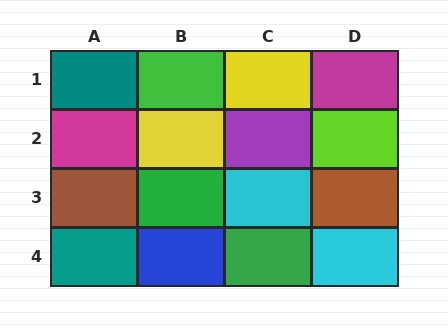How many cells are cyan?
2 cells are cyan.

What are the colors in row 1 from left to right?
Teal, green, yellow, magenta.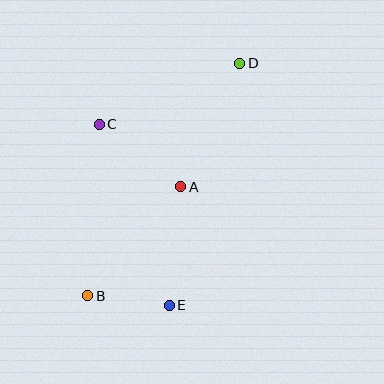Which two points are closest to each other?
Points B and E are closest to each other.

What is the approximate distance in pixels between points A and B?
The distance between A and B is approximately 143 pixels.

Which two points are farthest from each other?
Points B and D are farthest from each other.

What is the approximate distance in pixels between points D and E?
The distance between D and E is approximately 252 pixels.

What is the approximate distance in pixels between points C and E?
The distance between C and E is approximately 194 pixels.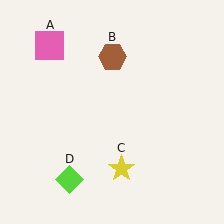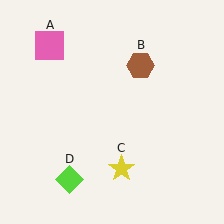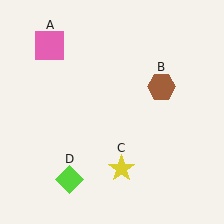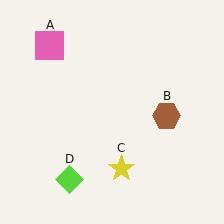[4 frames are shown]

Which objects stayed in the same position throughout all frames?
Pink square (object A) and yellow star (object C) and lime diamond (object D) remained stationary.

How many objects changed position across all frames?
1 object changed position: brown hexagon (object B).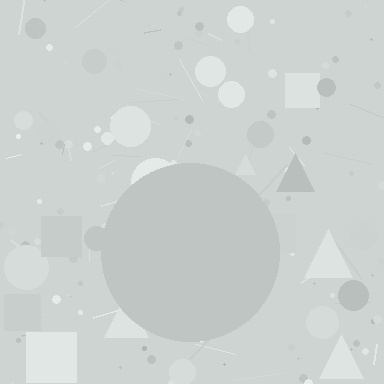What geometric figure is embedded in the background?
A circle is embedded in the background.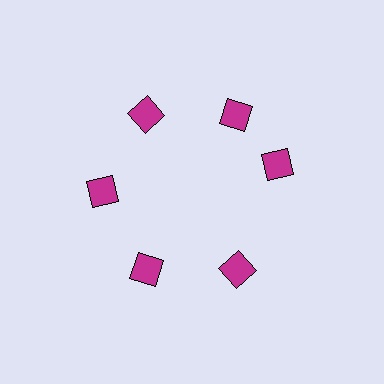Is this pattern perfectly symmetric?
No. The 6 magenta diamonds are arranged in a ring, but one element near the 3 o'clock position is rotated out of alignment along the ring, breaking the 6-fold rotational symmetry.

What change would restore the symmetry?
The symmetry would be restored by rotating it back into even spacing with its neighbors so that all 6 diamonds sit at equal angles and equal distance from the center.